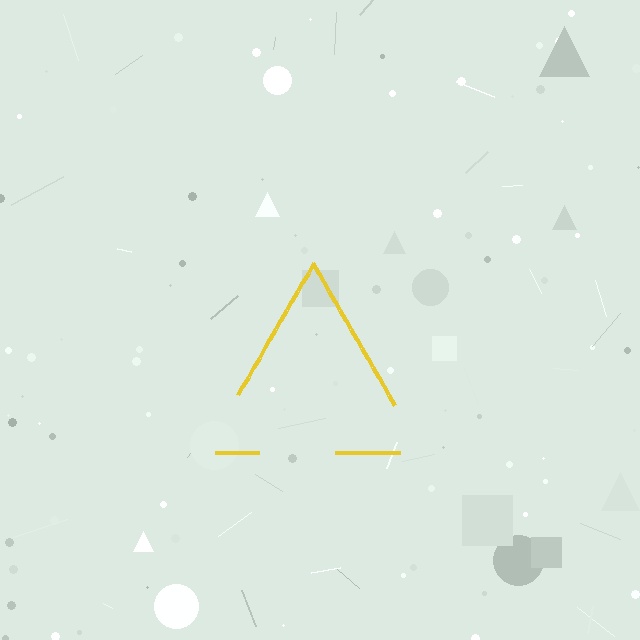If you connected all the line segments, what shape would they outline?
They would outline a triangle.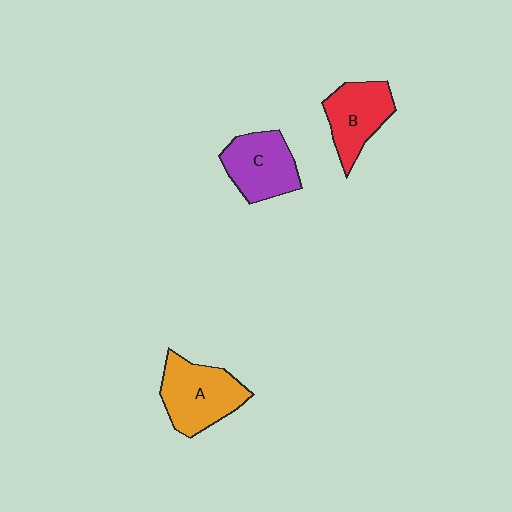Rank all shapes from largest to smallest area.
From largest to smallest: A (orange), C (purple), B (red).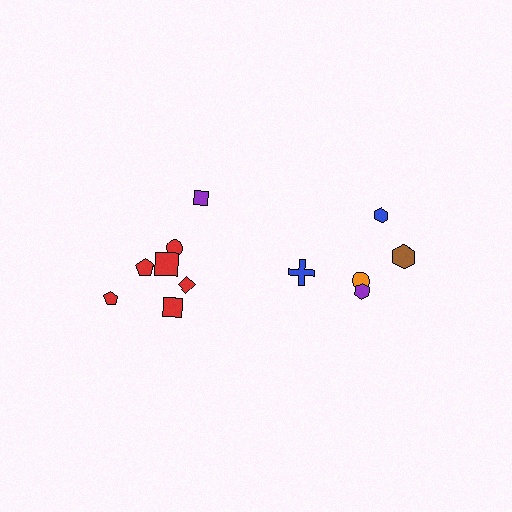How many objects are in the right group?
There are 5 objects.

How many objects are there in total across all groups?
There are 12 objects.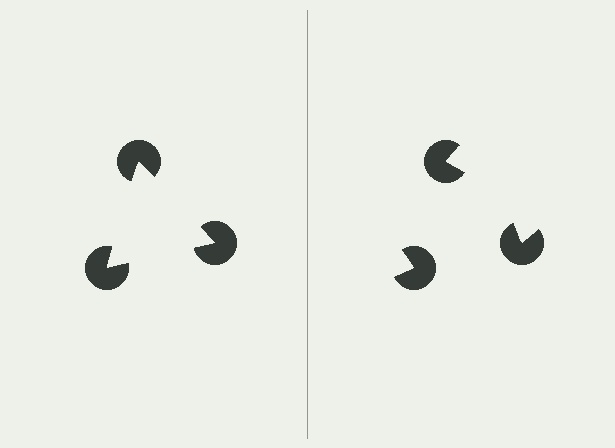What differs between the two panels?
The pac-man discs are positioned identically on both sides; only the wedge orientations differ. On the left they align to a triangle; on the right they are misaligned.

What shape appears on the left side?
An illusory triangle.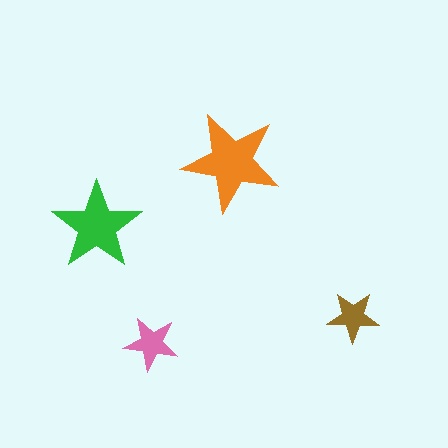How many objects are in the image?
There are 4 objects in the image.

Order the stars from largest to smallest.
the orange one, the green one, the pink one, the brown one.